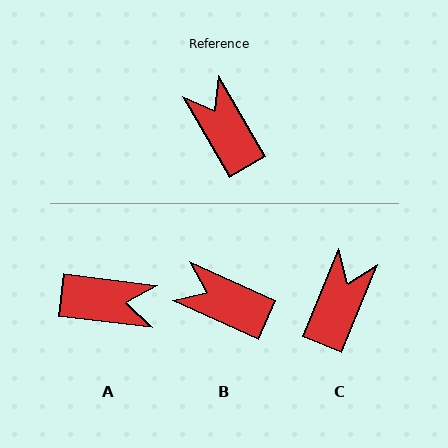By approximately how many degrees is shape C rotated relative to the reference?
Approximately 52 degrees clockwise.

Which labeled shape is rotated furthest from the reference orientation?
A, about 127 degrees away.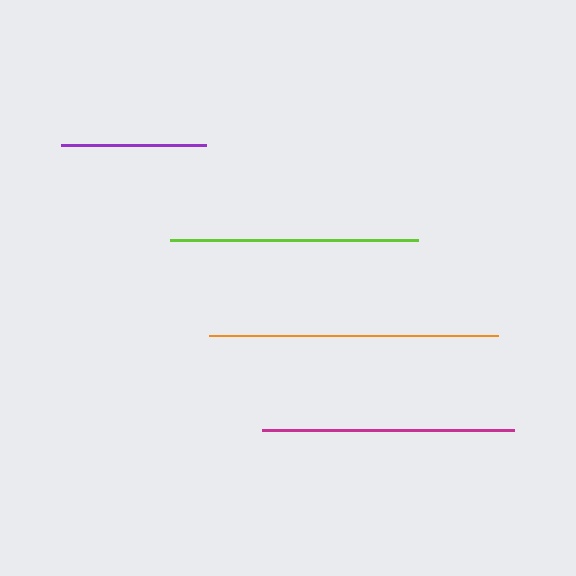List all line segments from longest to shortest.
From longest to shortest: orange, magenta, lime, purple.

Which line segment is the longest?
The orange line is the longest at approximately 289 pixels.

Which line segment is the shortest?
The purple line is the shortest at approximately 145 pixels.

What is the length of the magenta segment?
The magenta segment is approximately 252 pixels long.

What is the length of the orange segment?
The orange segment is approximately 289 pixels long.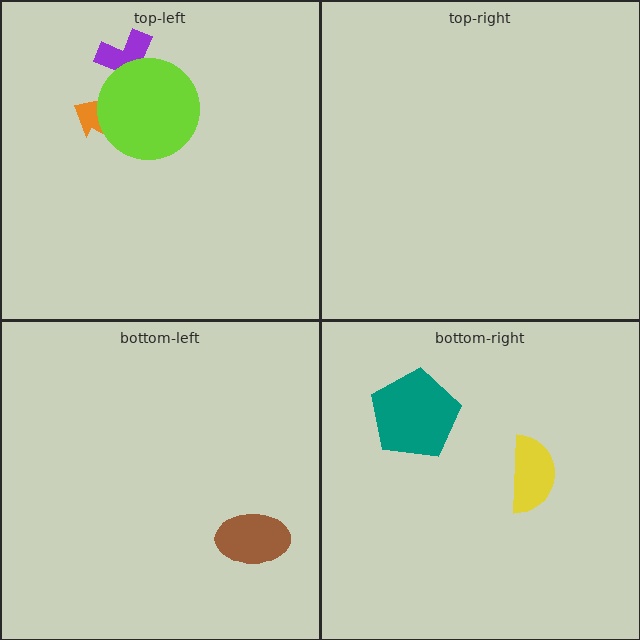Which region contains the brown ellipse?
The bottom-left region.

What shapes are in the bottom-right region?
The teal pentagon, the yellow semicircle.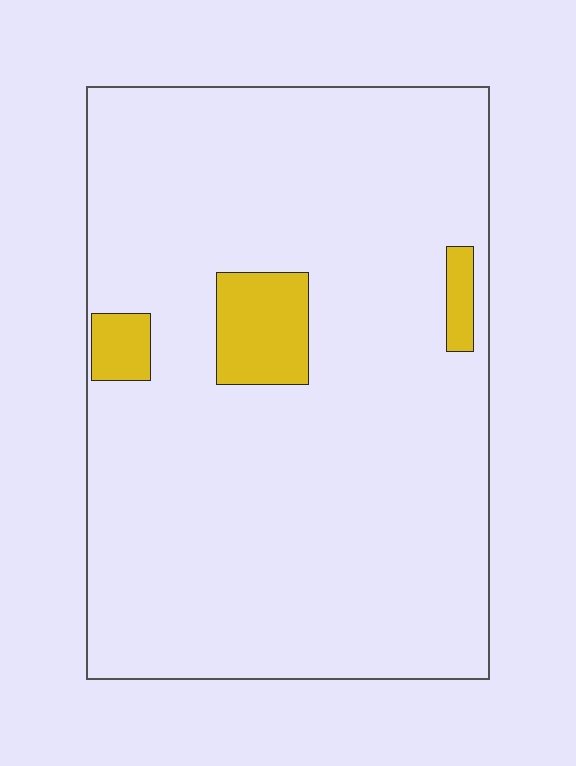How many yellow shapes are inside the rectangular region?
3.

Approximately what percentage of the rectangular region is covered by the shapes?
Approximately 5%.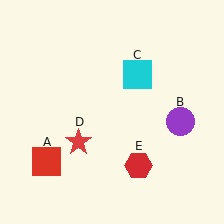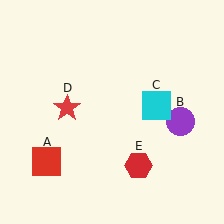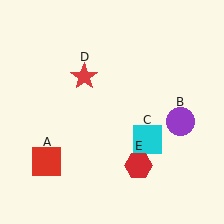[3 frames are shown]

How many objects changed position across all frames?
2 objects changed position: cyan square (object C), red star (object D).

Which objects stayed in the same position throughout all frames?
Red square (object A) and purple circle (object B) and red hexagon (object E) remained stationary.